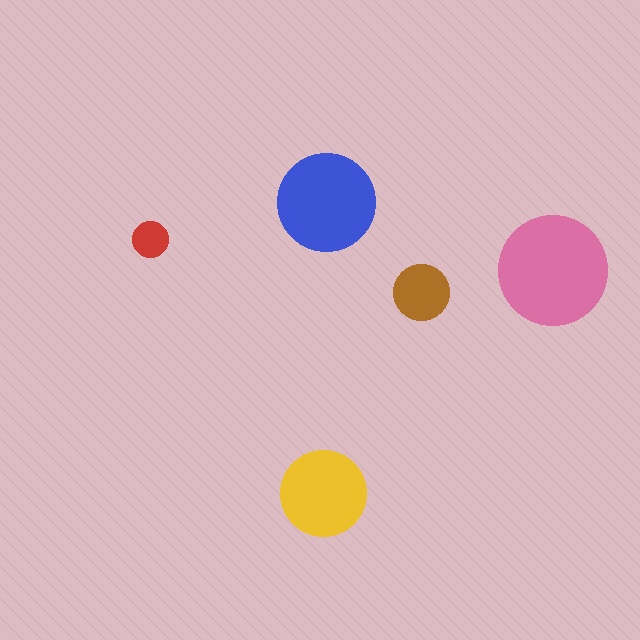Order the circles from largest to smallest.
the pink one, the blue one, the yellow one, the brown one, the red one.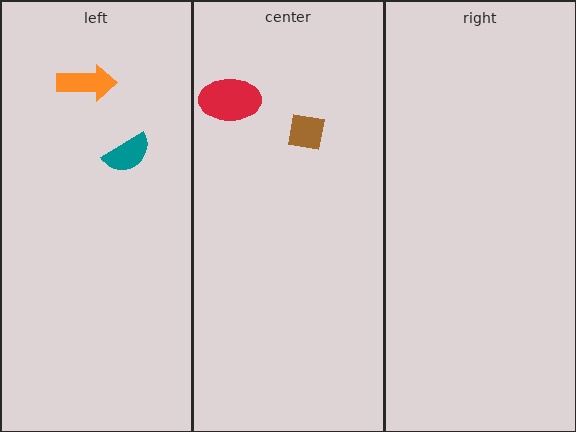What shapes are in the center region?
The red ellipse, the brown square.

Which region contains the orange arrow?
The left region.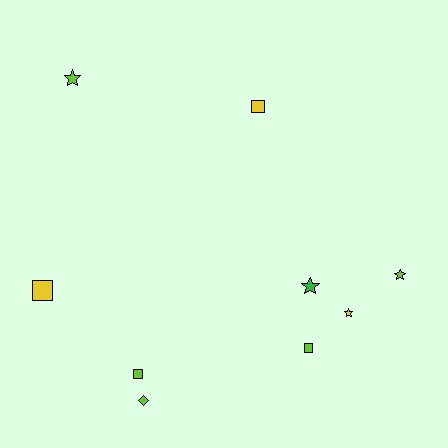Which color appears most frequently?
Lime, with 5 objects.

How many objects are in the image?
There are 9 objects.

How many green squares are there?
There are no green squares.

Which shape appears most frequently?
Star, with 4 objects.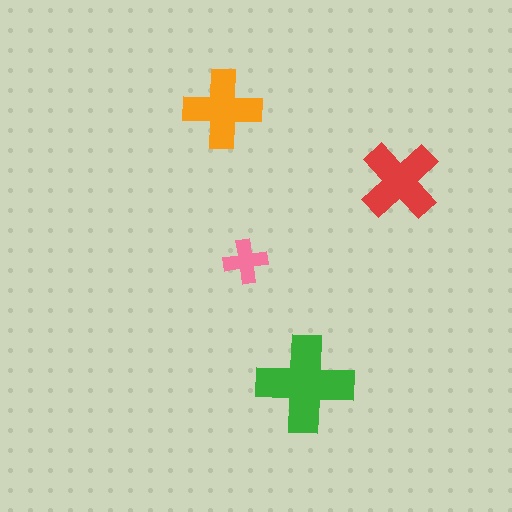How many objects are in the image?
There are 4 objects in the image.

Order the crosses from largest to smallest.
the green one, the red one, the orange one, the pink one.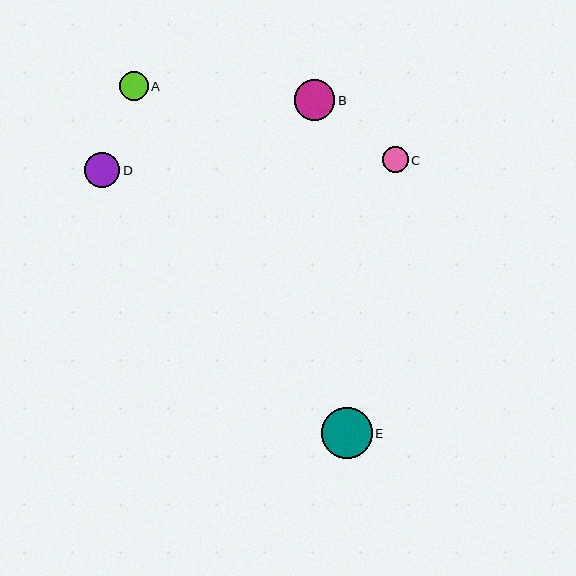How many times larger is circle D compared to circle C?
Circle D is approximately 1.3 times the size of circle C.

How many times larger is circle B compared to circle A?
Circle B is approximately 1.4 times the size of circle A.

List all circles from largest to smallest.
From largest to smallest: E, B, D, A, C.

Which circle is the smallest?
Circle C is the smallest with a size of approximately 26 pixels.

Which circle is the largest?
Circle E is the largest with a size of approximately 51 pixels.